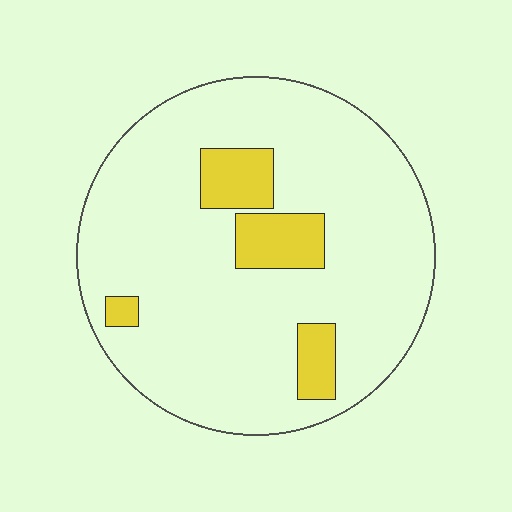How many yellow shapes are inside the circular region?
4.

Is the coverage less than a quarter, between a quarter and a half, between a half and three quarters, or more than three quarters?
Less than a quarter.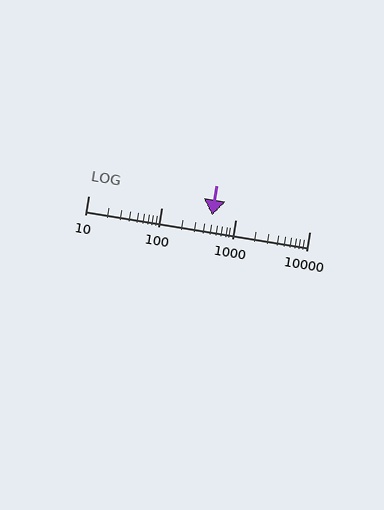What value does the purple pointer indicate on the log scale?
The pointer indicates approximately 480.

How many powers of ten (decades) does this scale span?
The scale spans 3 decades, from 10 to 10000.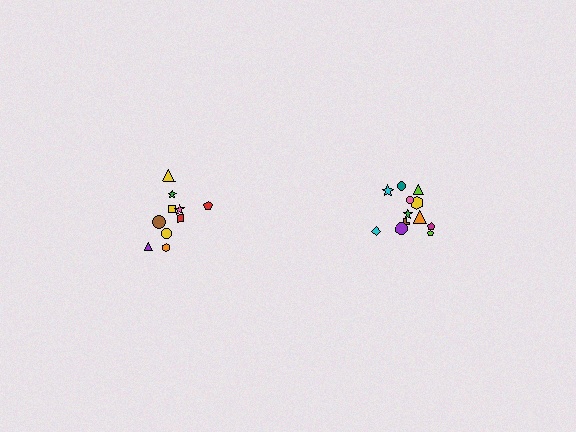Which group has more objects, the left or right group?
The right group.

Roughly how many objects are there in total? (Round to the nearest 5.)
Roughly 20 objects in total.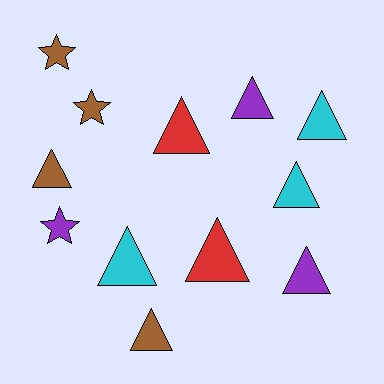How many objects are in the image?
There are 12 objects.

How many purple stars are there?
There is 1 purple star.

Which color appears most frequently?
Brown, with 4 objects.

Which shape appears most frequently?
Triangle, with 9 objects.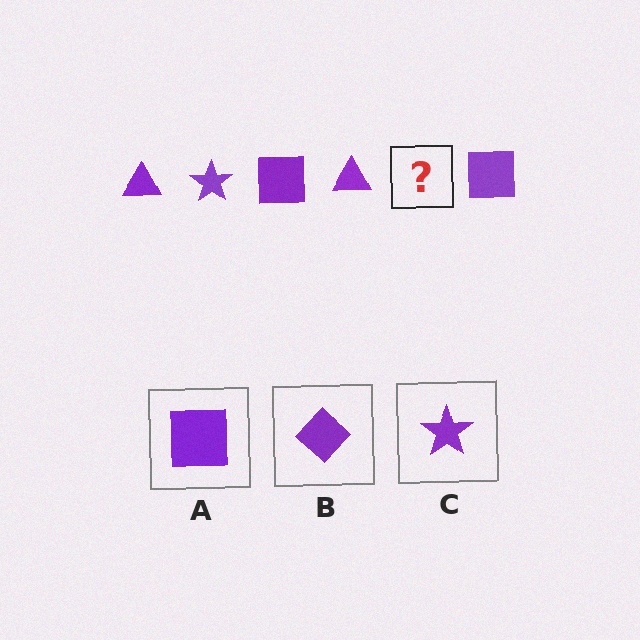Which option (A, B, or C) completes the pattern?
C.